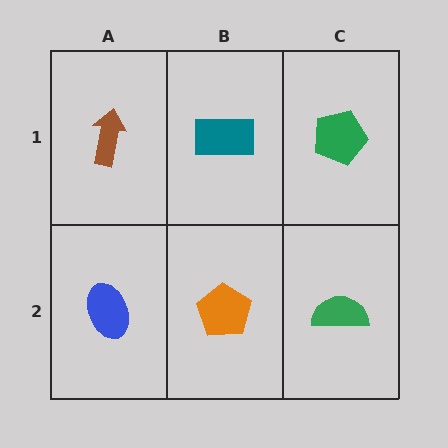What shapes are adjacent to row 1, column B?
An orange pentagon (row 2, column B), a brown arrow (row 1, column A), a green pentagon (row 1, column C).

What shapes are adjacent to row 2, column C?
A green pentagon (row 1, column C), an orange pentagon (row 2, column B).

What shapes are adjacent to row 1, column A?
A blue ellipse (row 2, column A), a teal rectangle (row 1, column B).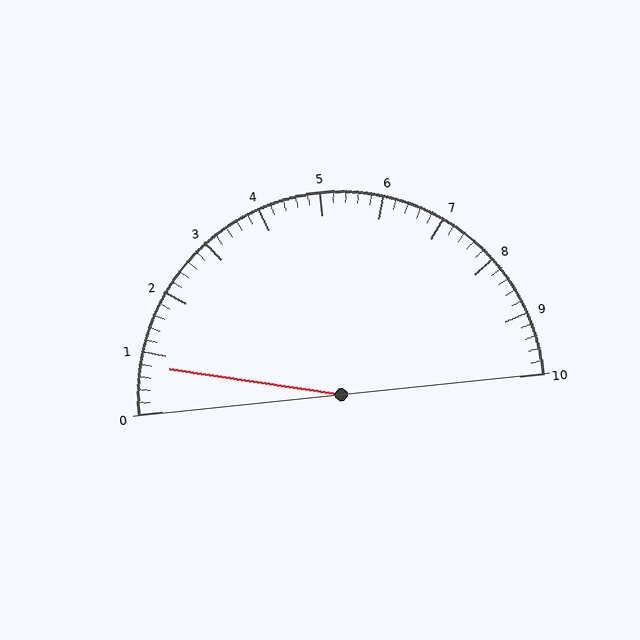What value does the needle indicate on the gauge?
The needle indicates approximately 0.8.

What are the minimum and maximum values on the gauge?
The gauge ranges from 0 to 10.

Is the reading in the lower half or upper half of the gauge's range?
The reading is in the lower half of the range (0 to 10).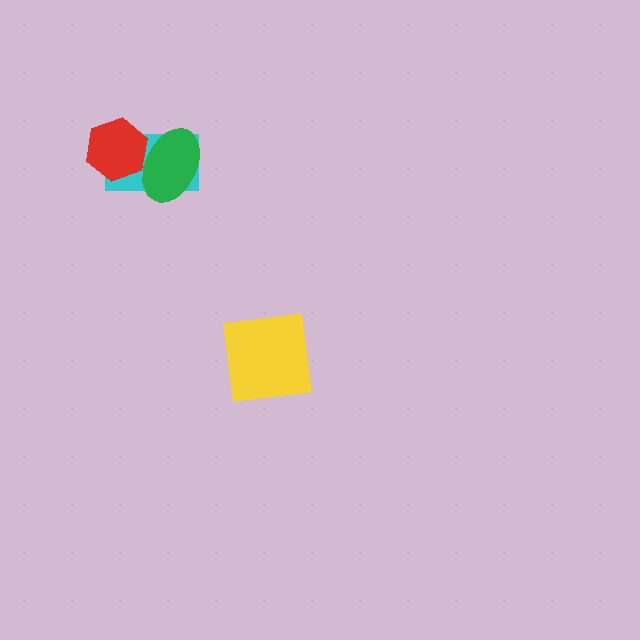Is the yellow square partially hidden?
No, no other shape covers it.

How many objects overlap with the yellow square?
0 objects overlap with the yellow square.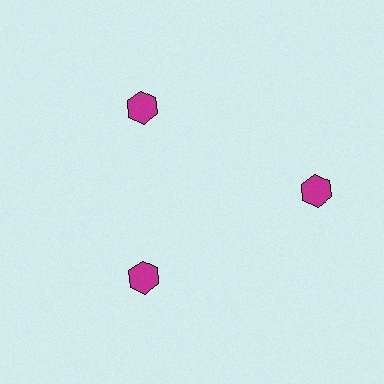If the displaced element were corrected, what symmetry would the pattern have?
It would have 3-fold rotational symmetry — the pattern would map onto itself every 120 degrees.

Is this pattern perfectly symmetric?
No. The 3 magenta hexagons are arranged in a ring, but one element near the 3 o'clock position is pushed outward from the center, breaking the 3-fold rotational symmetry.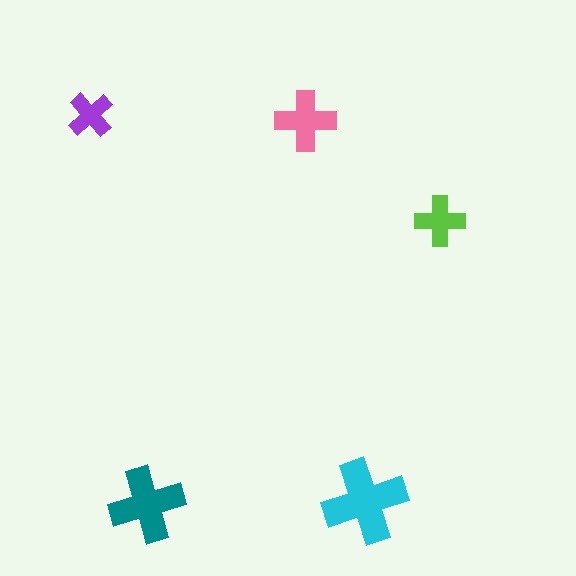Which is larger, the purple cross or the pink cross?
The pink one.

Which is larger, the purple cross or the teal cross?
The teal one.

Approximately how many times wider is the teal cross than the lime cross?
About 1.5 times wider.